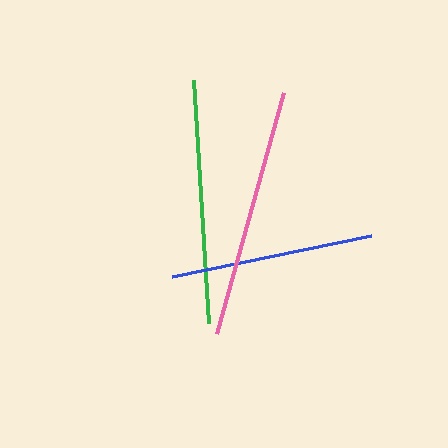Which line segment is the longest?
The pink line is the longest at approximately 250 pixels.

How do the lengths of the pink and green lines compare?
The pink and green lines are approximately the same length.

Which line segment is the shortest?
The blue line is the shortest at approximately 204 pixels.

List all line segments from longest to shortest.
From longest to shortest: pink, green, blue.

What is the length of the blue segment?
The blue segment is approximately 204 pixels long.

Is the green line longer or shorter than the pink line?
The pink line is longer than the green line.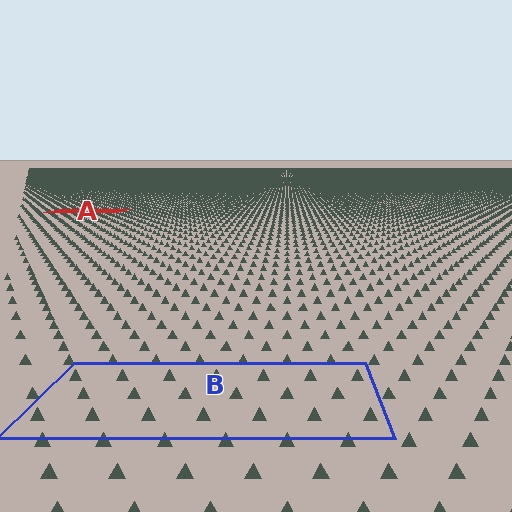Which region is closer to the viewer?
Region B is closer. The texture elements there are larger and more spread out.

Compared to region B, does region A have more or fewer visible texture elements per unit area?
Region A has more texture elements per unit area — they are packed more densely because it is farther away.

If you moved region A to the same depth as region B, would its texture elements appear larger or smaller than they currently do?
They would appear larger. At a closer depth, the same texture elements are projected at a bigger on-screen size.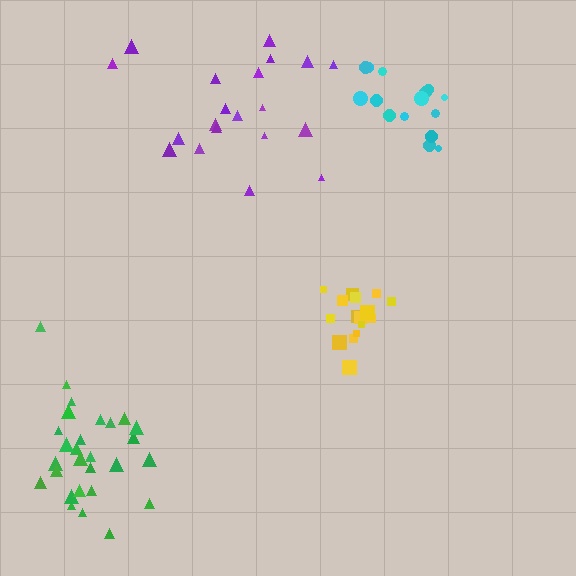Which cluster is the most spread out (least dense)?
Purple.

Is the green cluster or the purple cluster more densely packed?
Green.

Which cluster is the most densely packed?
Yellow.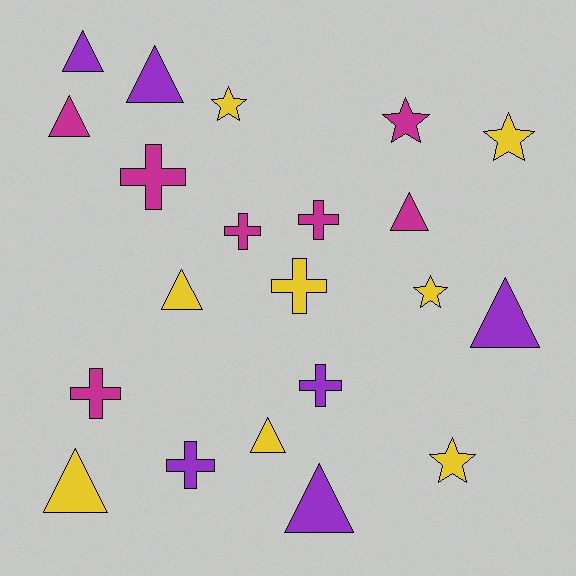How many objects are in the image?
There are 21 objects.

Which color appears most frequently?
Yellow, with 8 objects.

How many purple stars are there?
There are no purple stars.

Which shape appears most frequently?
Triangle, with 9 objects.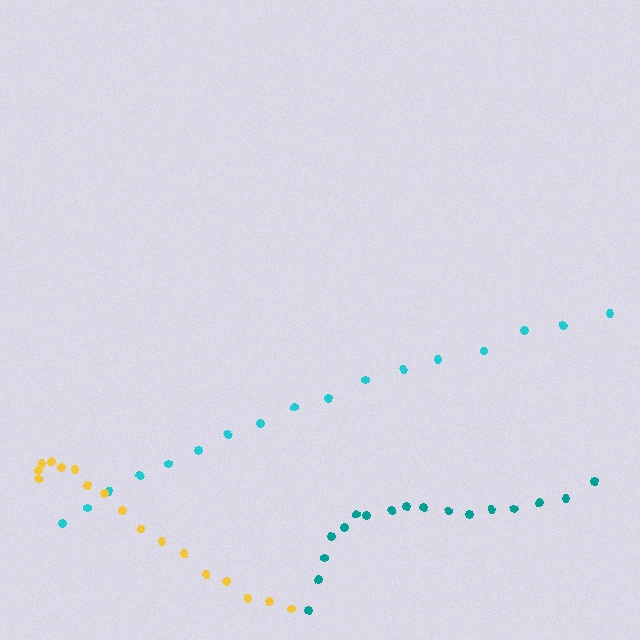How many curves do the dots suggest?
There are 3 distinct paths.